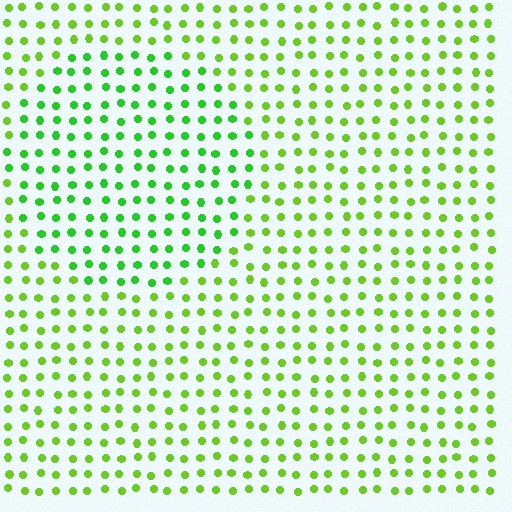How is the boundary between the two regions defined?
The boundary is defined purely by a slight shift in hue (about 26 degrees). Spacing, size, and orientation are identical on both sides.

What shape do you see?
I see a circle.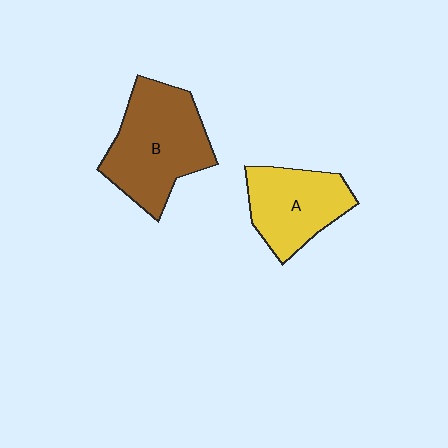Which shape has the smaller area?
Shape A (yellow).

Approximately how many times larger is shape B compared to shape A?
Approximately 1.4 times.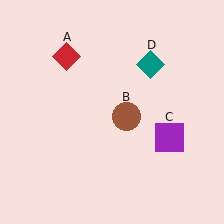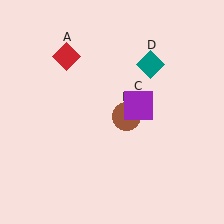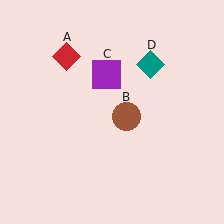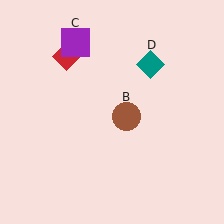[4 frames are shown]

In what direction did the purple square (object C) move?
The purple square (object C) moved up and to the left.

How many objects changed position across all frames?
1 object changed position: purple square (object C).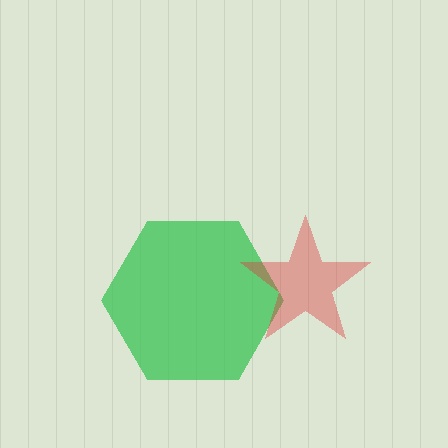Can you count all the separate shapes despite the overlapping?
Yes, there are 2 separate shapes.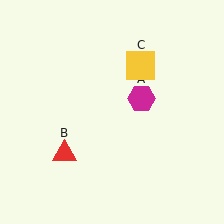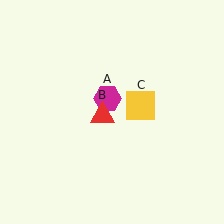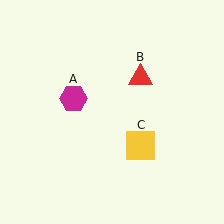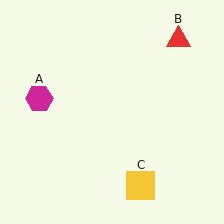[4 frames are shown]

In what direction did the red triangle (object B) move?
The red triangle (object B) moved up and to the right.